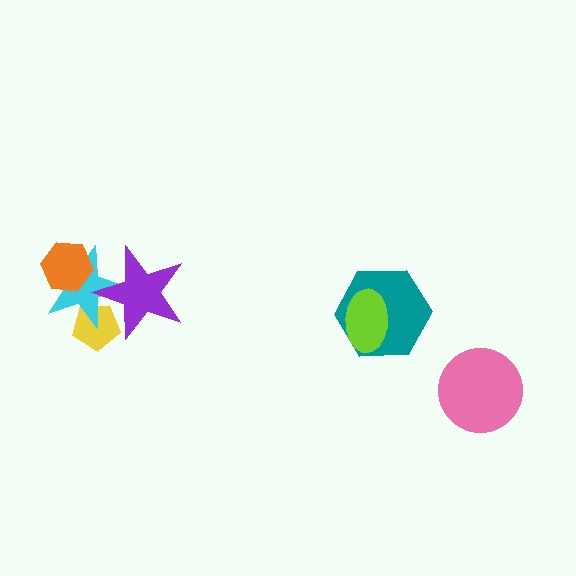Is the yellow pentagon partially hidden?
Yes, it is partially covered by another shape.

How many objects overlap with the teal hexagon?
1 object overlaps with the teal hexagon.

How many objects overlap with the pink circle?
0 objects overlap with the pink circle.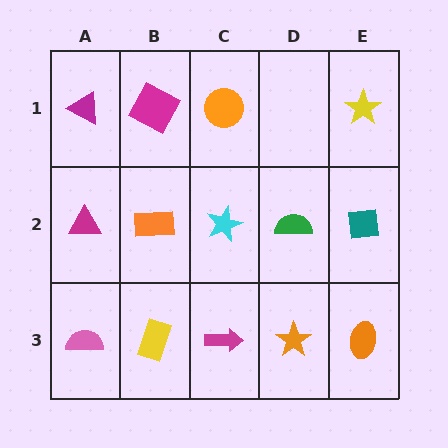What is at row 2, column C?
A cyan star.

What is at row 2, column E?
A teal square.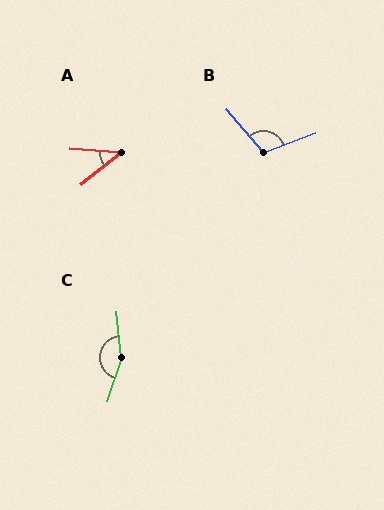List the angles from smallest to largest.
A (42°), B (110°), C (155°).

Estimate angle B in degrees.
Approximately 110 degrees.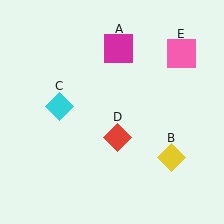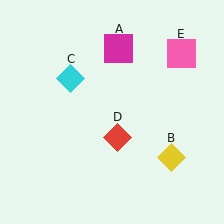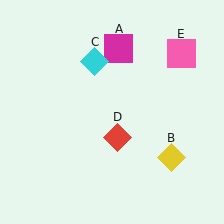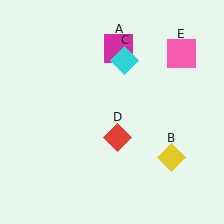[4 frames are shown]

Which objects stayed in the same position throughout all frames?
Magenta square (object A) and yellow diamond (object B) and red diamond (object D) and pink square (object E) remained stationary.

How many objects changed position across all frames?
1 object changed position: cyan diamond (object C).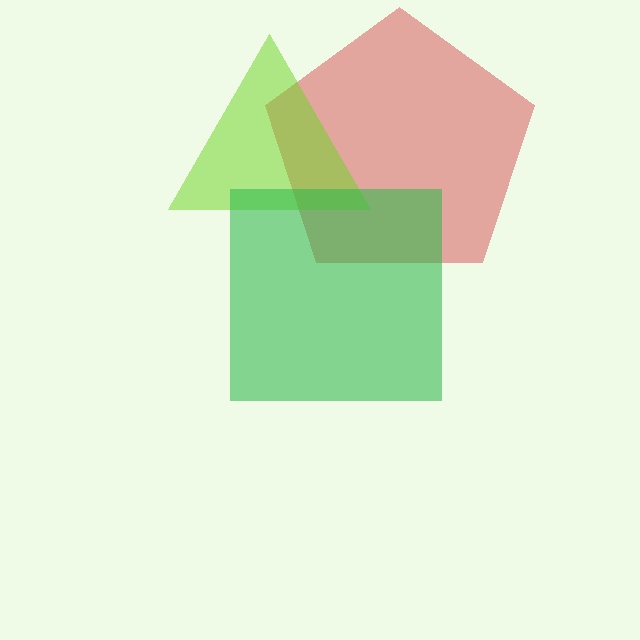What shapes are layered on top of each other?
The layered shapes are: a red pentagon, a lime triangle, a green square.